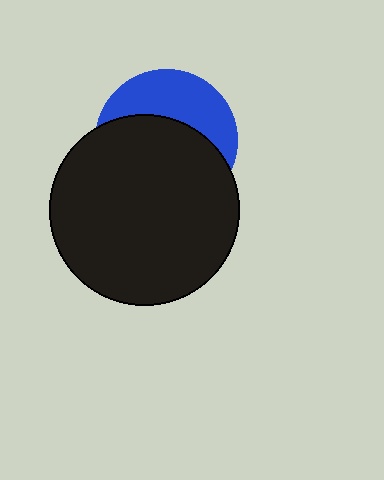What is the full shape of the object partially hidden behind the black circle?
The partially hidden object is a blue circle.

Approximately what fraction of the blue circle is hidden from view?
Roughly 62% of the blue circle is hidden behind the black circle.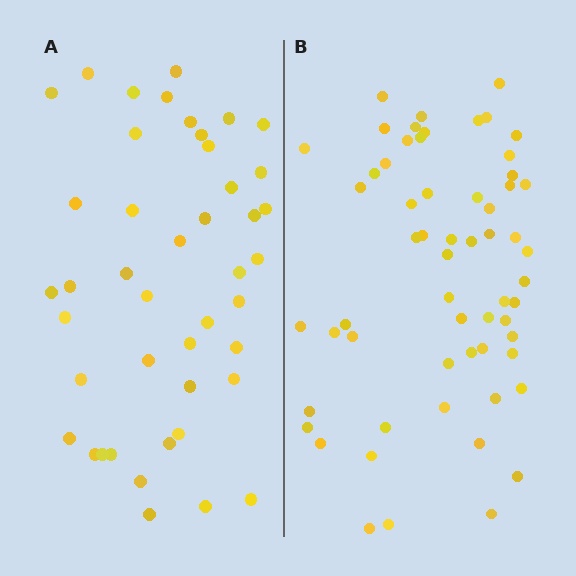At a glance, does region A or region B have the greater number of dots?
Region B (the right region) has more dots.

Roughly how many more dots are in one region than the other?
Region B has approximately 15 more dots than region A.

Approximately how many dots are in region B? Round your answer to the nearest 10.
About 60 dots.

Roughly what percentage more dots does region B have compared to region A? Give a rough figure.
About 35% more.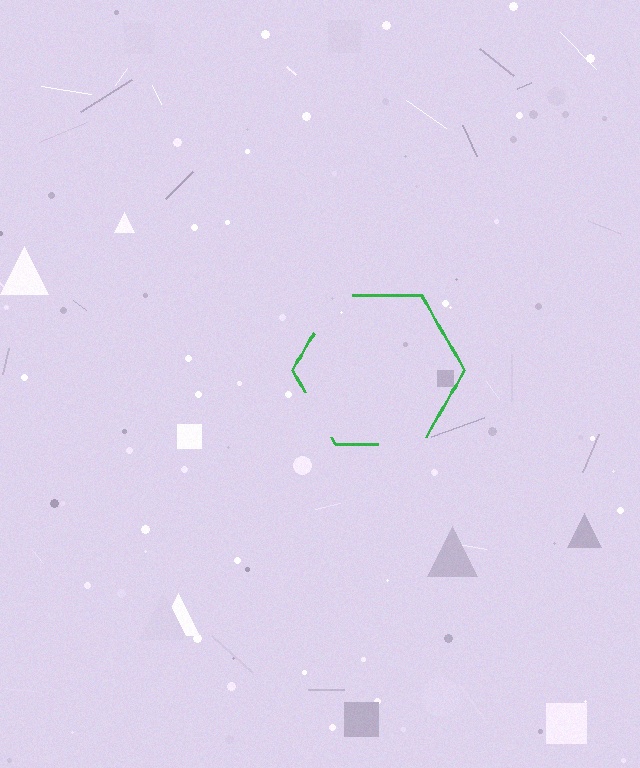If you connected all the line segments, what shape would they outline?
They would outline a hexagon.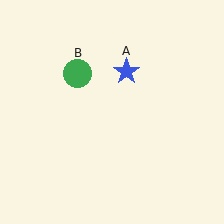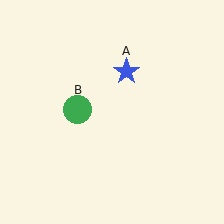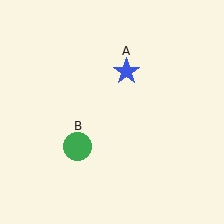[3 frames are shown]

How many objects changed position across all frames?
1 object changed position: green circle (object B).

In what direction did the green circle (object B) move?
The green circle (object B) moved down.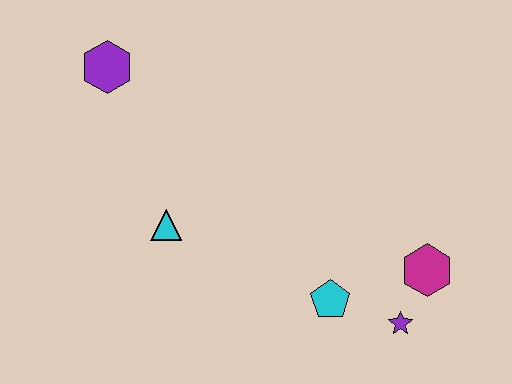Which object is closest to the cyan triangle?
The purple hexagon is closest to the cyan triangle.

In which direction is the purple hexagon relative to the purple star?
The purple hexagon is to the left of the purple star.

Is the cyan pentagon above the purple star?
Yes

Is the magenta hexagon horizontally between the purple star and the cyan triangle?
No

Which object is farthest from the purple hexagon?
The purple star is farthest from the purple hexagon.